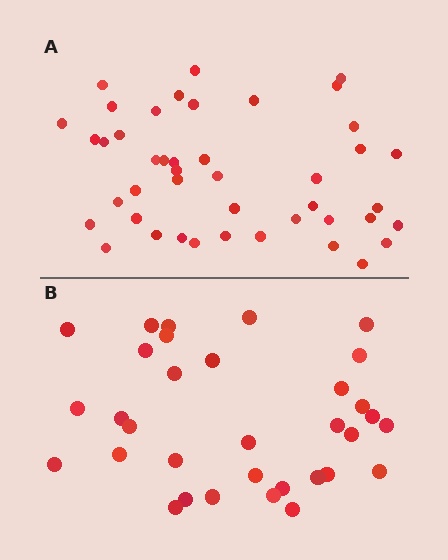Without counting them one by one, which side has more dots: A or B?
Region A (the top region) has more dots.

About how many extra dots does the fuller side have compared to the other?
Region A has roughly 12 or so more dots than region B.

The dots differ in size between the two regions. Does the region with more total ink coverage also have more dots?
No. Region B has more total ink coverage because its dots are larger, but region A actually contains more individual dots. Total area can be misleading — the number of items is what matters here.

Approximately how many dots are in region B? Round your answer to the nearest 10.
About 30 dots. (The exact count is 33, which rounds to 30.)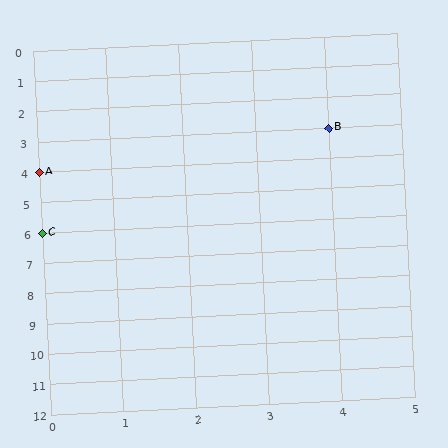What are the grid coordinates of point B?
Point B is at grid coordinates (4, 3).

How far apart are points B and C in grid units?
Points B and C are 4 columns and 3 rows apart (about 5.0 grid units diagonally).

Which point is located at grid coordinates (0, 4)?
Point A is at (0, 4).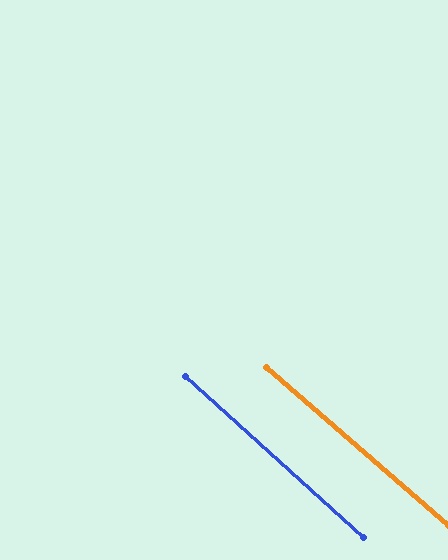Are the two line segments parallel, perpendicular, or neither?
Parallel — their directions differ by only 1.5°.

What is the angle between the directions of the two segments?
Approximately 1 degree.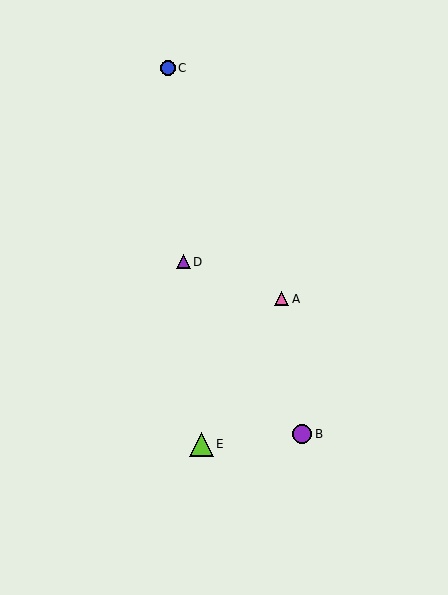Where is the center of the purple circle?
The center of the purple circle is at (302, 434).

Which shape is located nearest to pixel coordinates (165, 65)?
The blue circle (labeled C) at (168, 68) is nearest to that location.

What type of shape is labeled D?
Shape D is a purple triangle.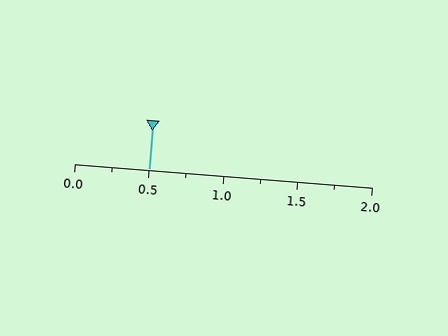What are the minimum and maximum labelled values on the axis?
The axis runs from 0.0 to 2.0.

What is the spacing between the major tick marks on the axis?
The major ticks are spaced 0.5 apart.